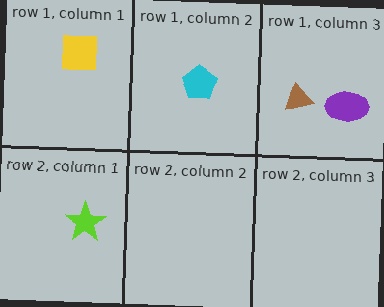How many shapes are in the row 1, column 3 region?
2.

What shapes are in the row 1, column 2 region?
The cyan pentagon.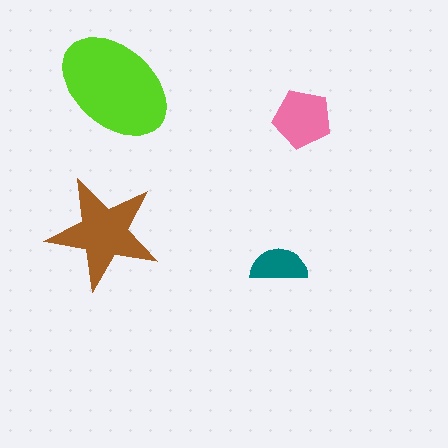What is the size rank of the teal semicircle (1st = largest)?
4th.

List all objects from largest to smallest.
The lime ellipse, the brown star, the pink pentagon, the teal semicircle.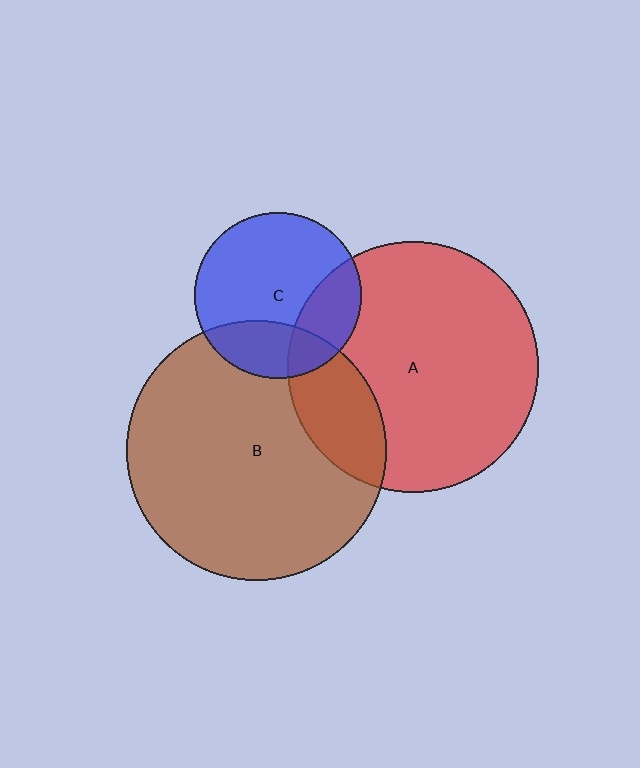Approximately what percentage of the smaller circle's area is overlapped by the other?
Approximately 25%.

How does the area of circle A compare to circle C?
Approximately 2.3 times.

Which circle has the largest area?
Circle B (brown).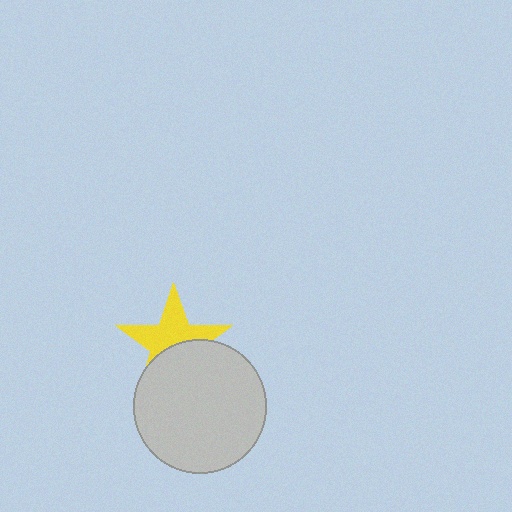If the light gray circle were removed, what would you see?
You would see the complete yellow star.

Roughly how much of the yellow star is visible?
About half of it is visible (roughly 56%).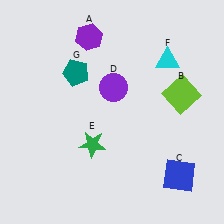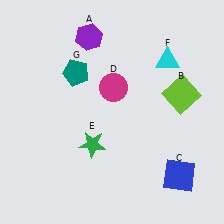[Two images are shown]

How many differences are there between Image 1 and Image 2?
There is 1 difference between the two images.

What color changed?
The circle (D) changed from purple in Image 1 to magenta in Image 2.